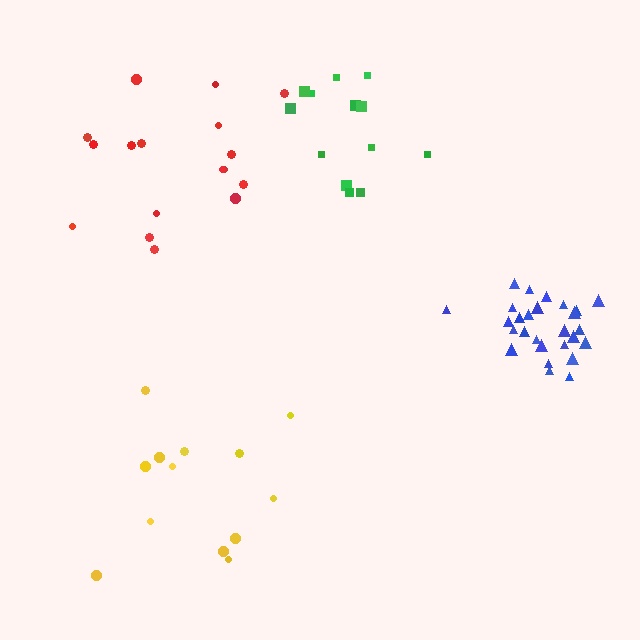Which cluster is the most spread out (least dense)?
Green.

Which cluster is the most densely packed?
Blue.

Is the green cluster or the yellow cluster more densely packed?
Yellow.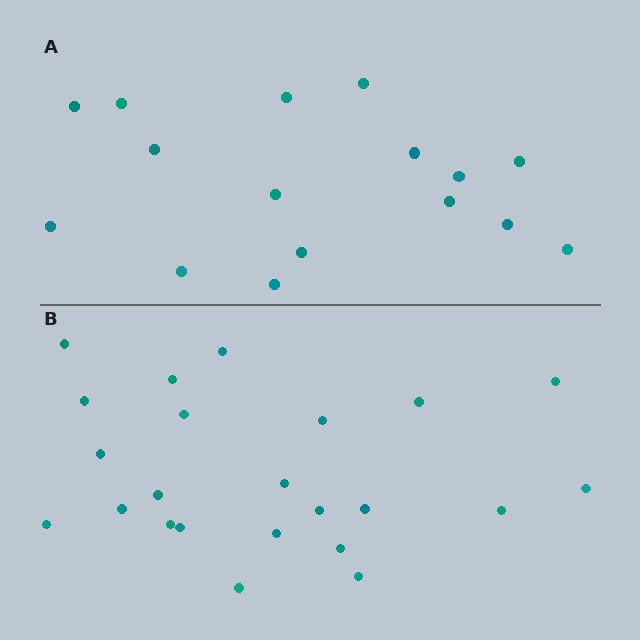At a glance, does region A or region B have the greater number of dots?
Region B (the bottom region) has more dots.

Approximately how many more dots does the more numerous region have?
Region B has roughly 8 or so more dots than region A.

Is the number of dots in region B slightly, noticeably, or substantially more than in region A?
Region B has noticeably more, but not dramatically so. The ratio is roughly 1.4 to 1.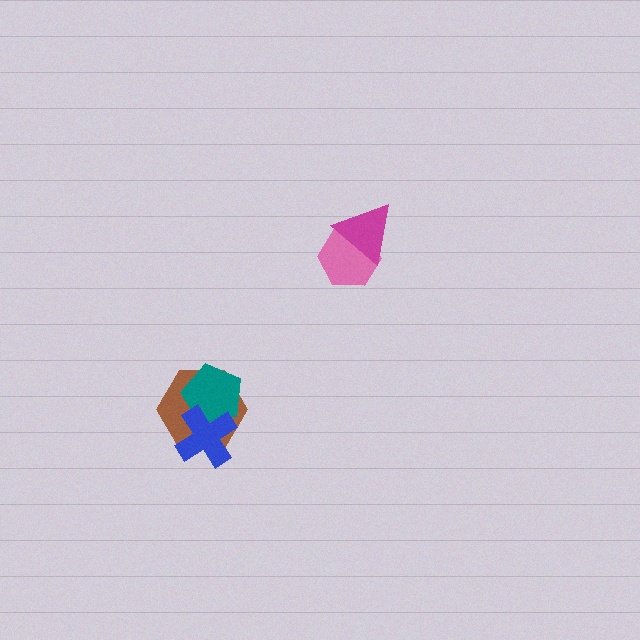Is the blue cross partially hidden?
No, no other shape covers it.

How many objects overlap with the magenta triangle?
1 object overlaps with the magenta triangle.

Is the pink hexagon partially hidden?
Yes, it is partially covered by another shape.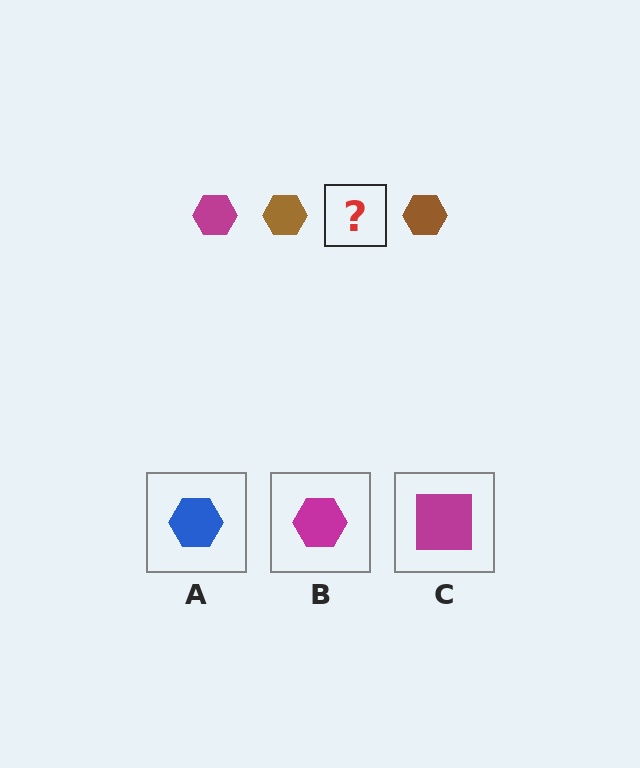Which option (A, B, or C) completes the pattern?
B.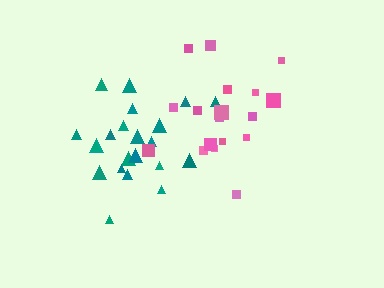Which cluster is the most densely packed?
Teal.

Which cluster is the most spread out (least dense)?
Pink.